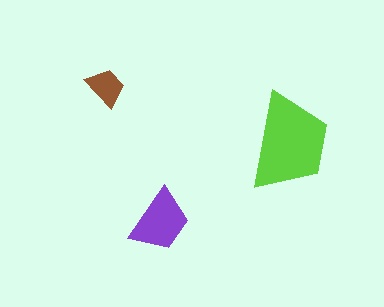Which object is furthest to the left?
The brown trapezoid is leftmost.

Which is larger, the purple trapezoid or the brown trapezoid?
The purple one.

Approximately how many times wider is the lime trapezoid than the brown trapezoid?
About 2.5 times wider.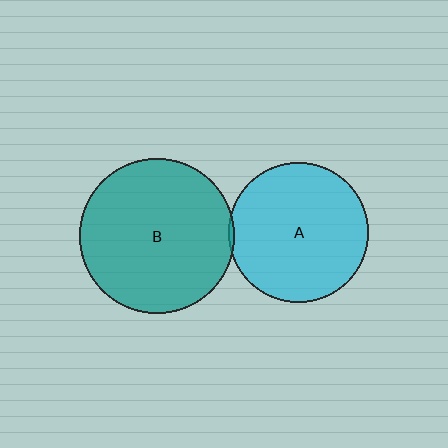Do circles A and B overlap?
Yes.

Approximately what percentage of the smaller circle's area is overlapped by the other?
Approximately 5%.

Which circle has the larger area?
Circle B (teal).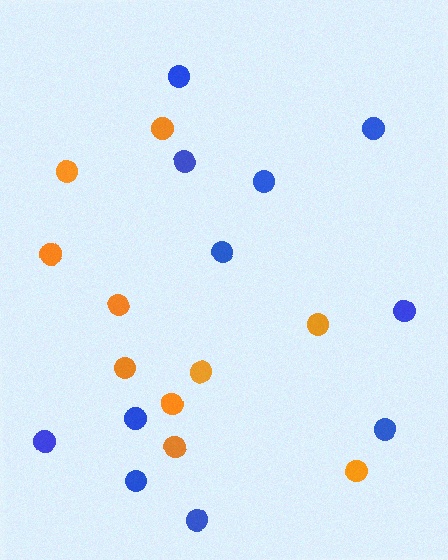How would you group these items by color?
There are 2 groups: one group of orange circles (10) and one group of blue circles (11).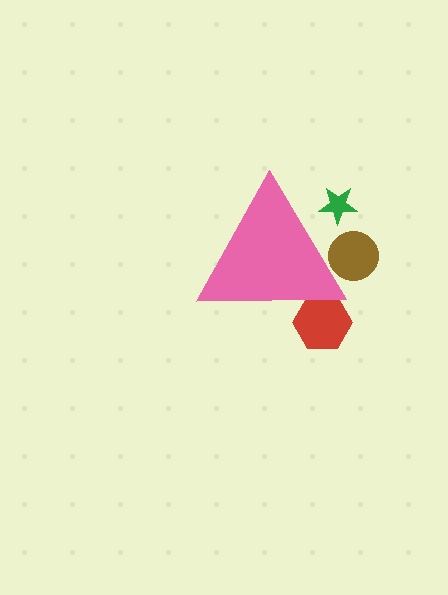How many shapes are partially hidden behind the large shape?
3 shapes are partially hidden.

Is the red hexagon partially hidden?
Yes, the red hexagon is partially hidden behind the pink triangle.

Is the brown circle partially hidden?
Yes, the brown circle is partially hidden behind the pink triangle.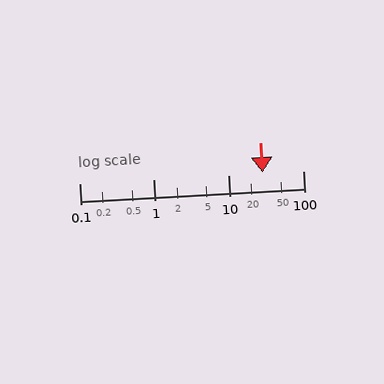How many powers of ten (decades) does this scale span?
The scale spans 3 decades, from 0.1 to 100.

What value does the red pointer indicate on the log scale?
The pointer indicates approximately 29.